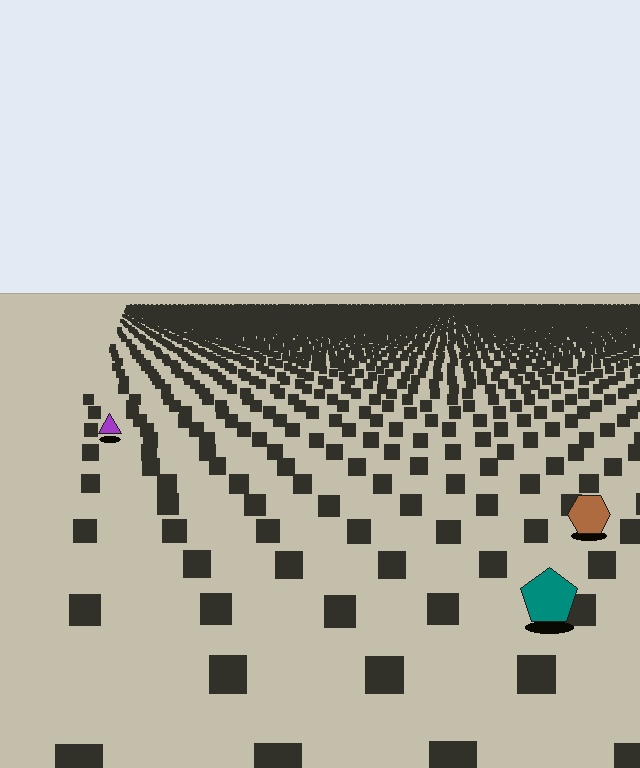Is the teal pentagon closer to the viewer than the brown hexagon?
Yes. The teal pentagon is closer — you can tell from the texture gradient: the ground texture is coarser near it.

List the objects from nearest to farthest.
From nearest to farthest: the teal pentagon, the brown hexagon, the purple triangle.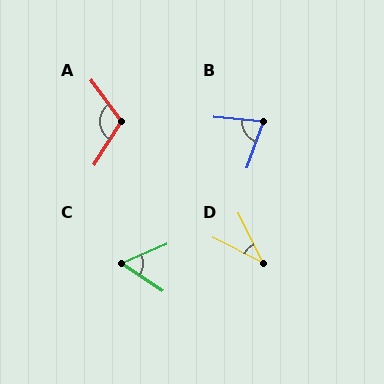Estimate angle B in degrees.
Approximately 76 degrees.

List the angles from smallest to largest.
D (37°), C (57°), B (76°), A (112°).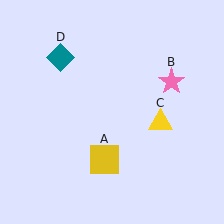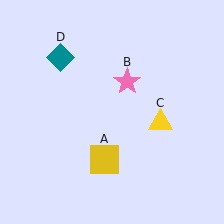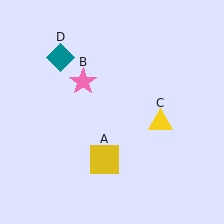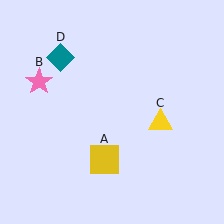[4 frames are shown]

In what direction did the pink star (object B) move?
The pink star (object B) moved left.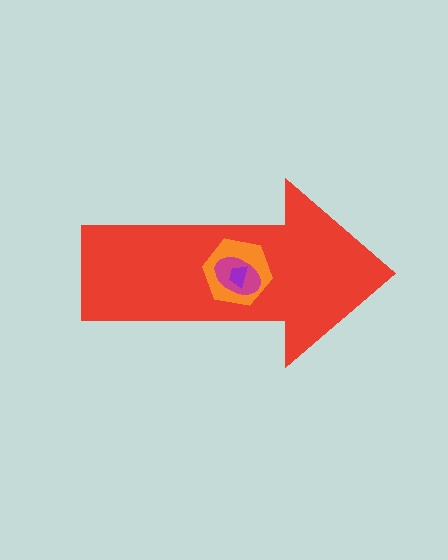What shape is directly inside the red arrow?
The orange hexagon.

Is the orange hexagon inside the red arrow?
Yes.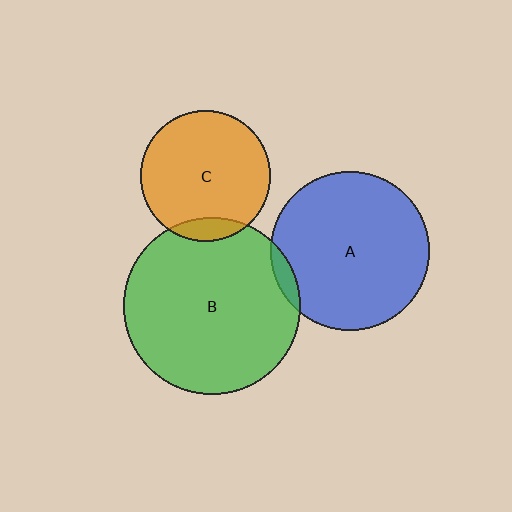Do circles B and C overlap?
Yes.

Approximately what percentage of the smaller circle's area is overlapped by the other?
Approximately 10%.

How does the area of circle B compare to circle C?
Approximately 1.8 times.